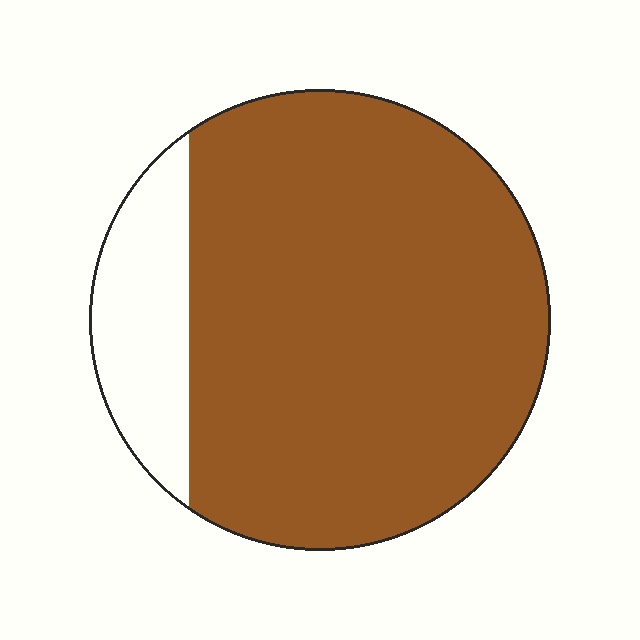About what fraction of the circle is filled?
About five sixths (5/6).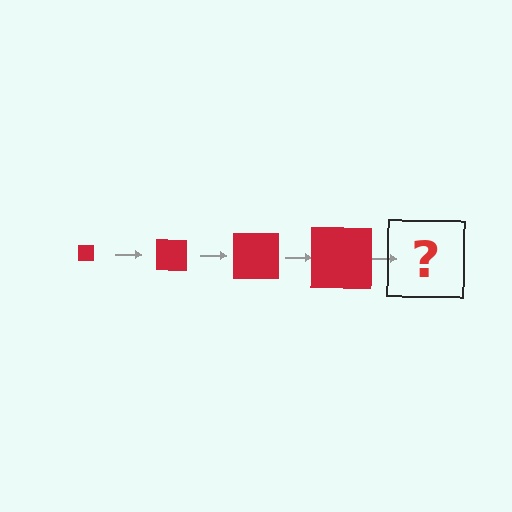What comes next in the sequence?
The next element should be a red square, larger than the previous one.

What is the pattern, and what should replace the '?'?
The pattern is that the square gets progressively larger each step. The '?' should be a red square, larger than the previous one.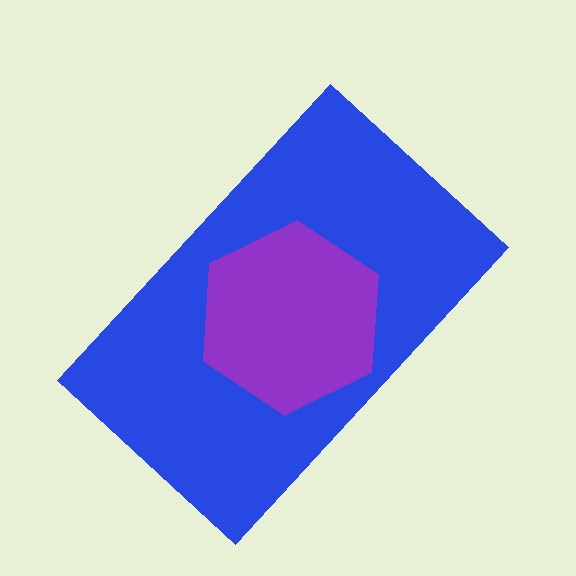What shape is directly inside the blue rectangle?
The purple hexagon.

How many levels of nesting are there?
2.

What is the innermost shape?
The purple hexagon.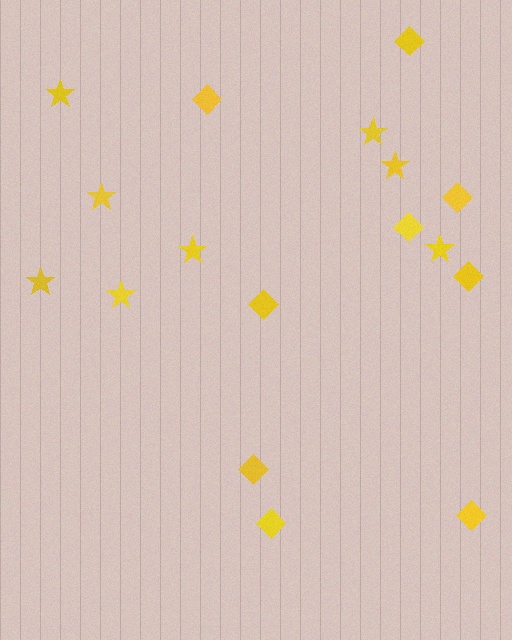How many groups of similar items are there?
There are 2 groups: one group of stars (8) and one group of diamonds (9).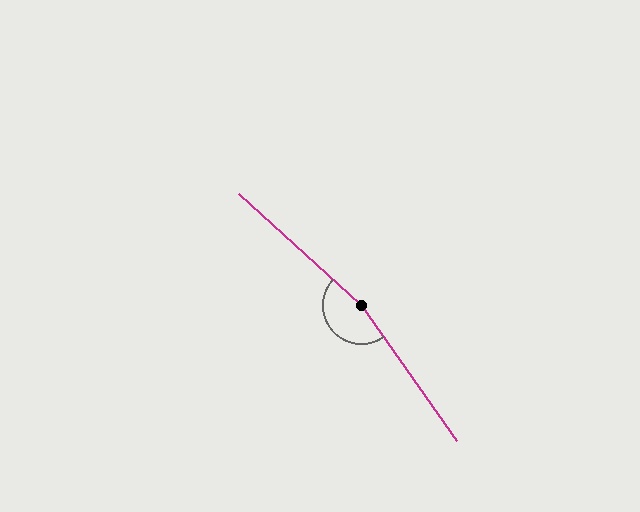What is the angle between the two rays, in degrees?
Approximately 168 degrees.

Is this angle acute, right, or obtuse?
It is obtuse.